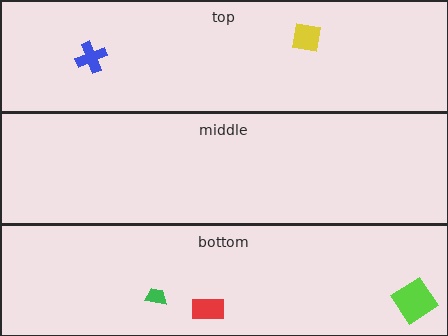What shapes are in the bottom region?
The lime diamond, the green trapezoid, the red rectangle.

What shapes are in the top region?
The blue cross, the yellow square.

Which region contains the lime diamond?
The bottom region.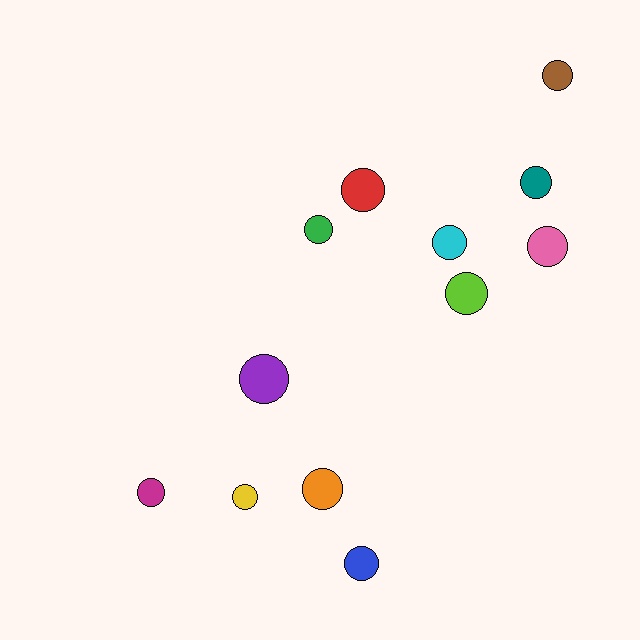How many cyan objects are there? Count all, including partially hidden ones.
There is 1 cyan object.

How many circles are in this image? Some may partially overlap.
There are 12 circles.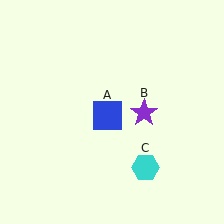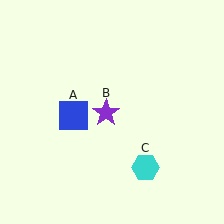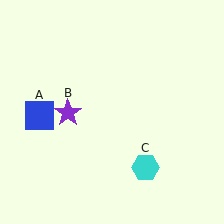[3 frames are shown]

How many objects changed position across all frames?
2 objects changed position: blue square (object A), purple star (object B).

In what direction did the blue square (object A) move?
The blue square (object A) moved left.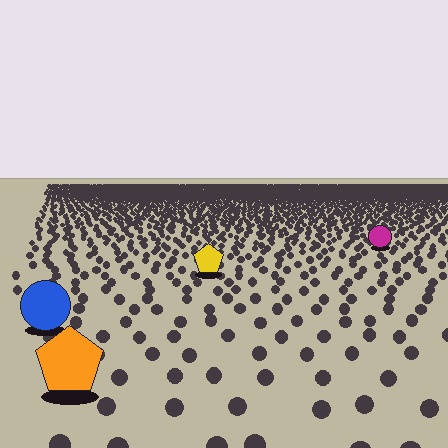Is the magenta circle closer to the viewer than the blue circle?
No. The blue circle is closer — you can tell from the texture gradient: the ground texture is coarser near it.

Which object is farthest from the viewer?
The magenta circle is farthest from the viewer. It appears smaller and the ground texture around it is denser.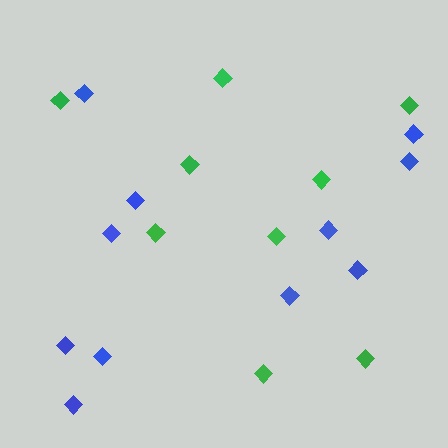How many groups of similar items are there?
There are 2 groups: one group of blue diamonds (11) and one group of green diamonds (9).